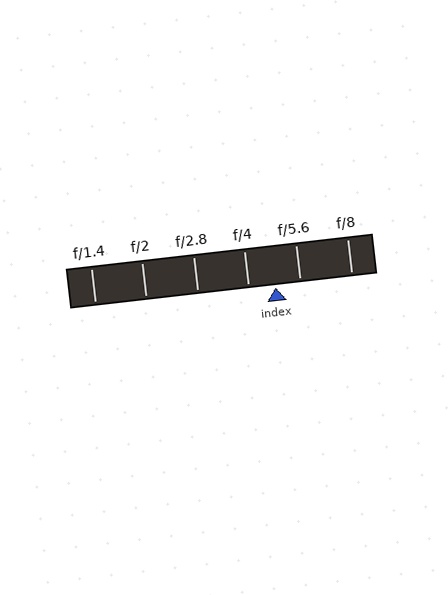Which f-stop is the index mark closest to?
The index mark is closest to f/5.6.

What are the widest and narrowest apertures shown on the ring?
The widest aperture shown is f/1.4 and the narrowest is f/8.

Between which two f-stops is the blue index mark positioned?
The index mark is between f/4 and f/5.6.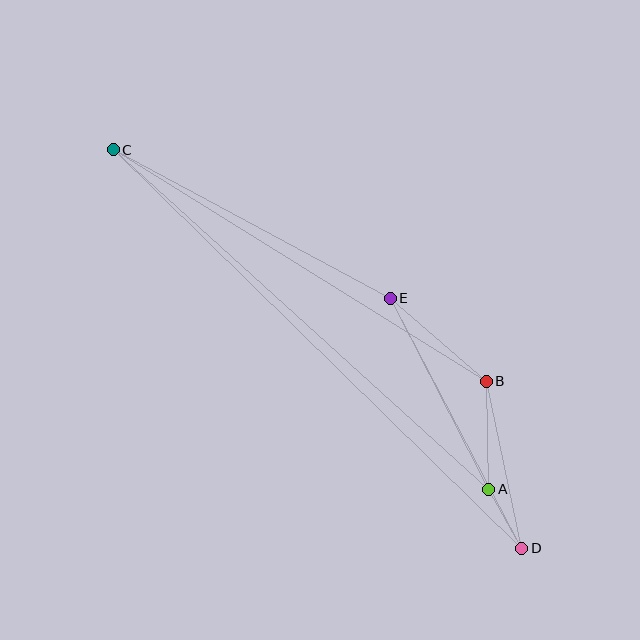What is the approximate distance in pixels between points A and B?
The distance between A and B is approximately 108 pixels.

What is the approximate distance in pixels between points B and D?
The distance between B and D is approximately 171 pixels.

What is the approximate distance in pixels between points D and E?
The distance between D and E is approximately 283 pixels.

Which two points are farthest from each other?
Points C and D are farthest from each other.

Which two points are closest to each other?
Points A and D are closest to each other.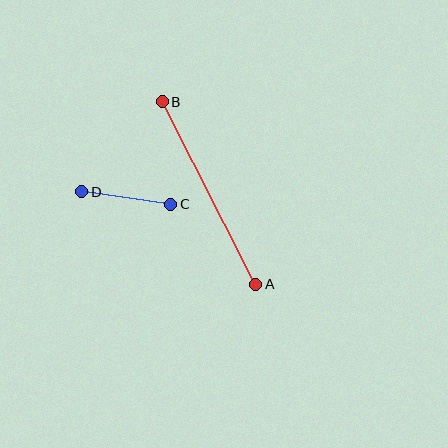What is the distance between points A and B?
The distance is approximately 205 pixels.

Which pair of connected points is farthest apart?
Points A and B are farthest apart.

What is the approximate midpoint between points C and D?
The midpoint is at approximately (126, 198) pixels.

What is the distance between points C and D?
The distance is approximately 90 pixels.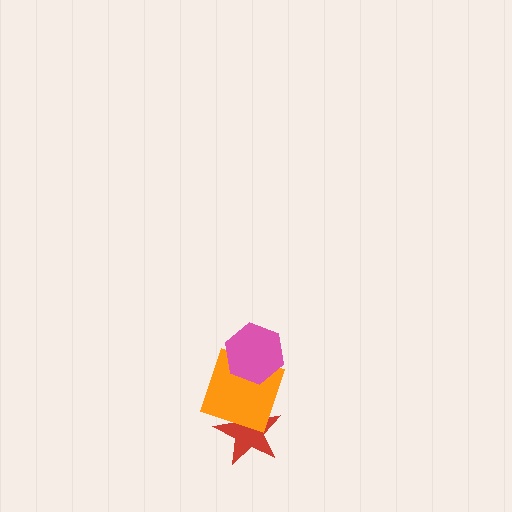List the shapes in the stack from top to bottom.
From top to bottom: the pink hexagon, the orange square, the red star.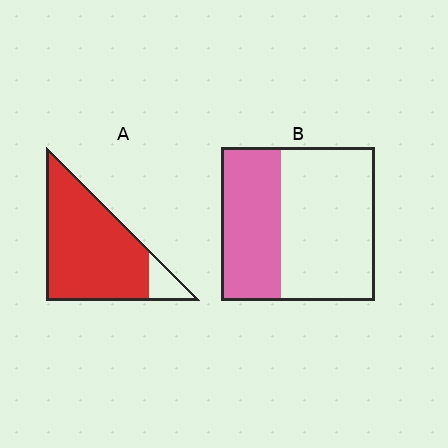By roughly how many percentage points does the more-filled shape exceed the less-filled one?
By roughly 50 percentage points (A over B).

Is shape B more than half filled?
No.